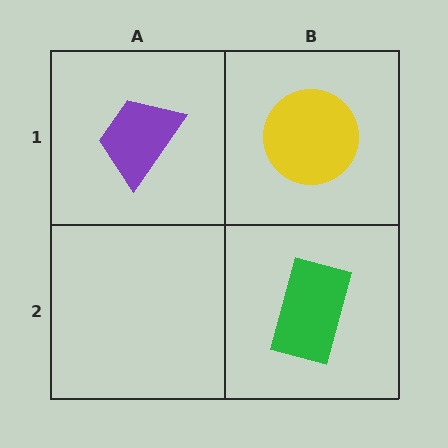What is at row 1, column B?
A yellow circle.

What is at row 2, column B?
A green rectangle.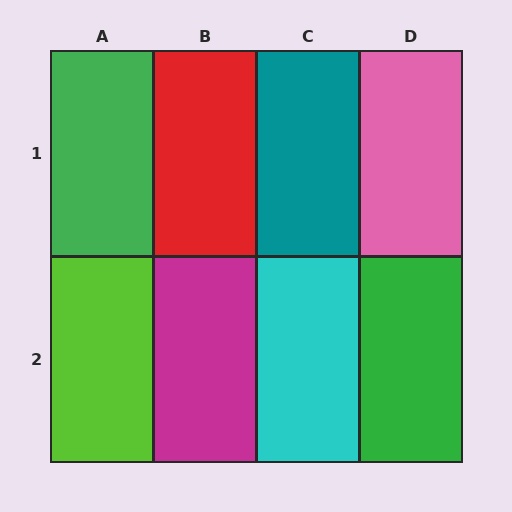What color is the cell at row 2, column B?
Magenta.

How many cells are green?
2 cells are green.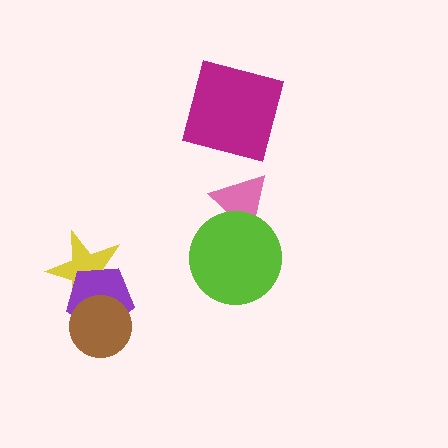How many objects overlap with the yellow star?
2 objects overlap with the yellow star.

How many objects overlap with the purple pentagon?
2 objects overlap with the purple pentagon.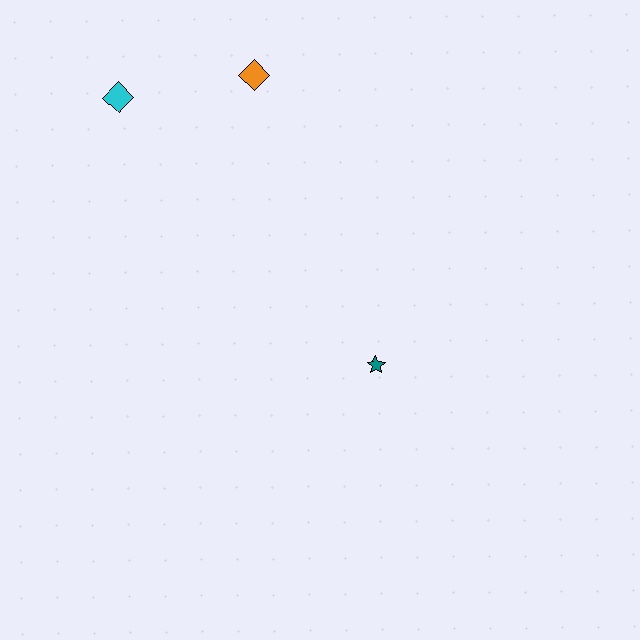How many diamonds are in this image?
There are 2 diamonds.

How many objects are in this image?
There are 3 objects.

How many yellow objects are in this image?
There are no yellow objects.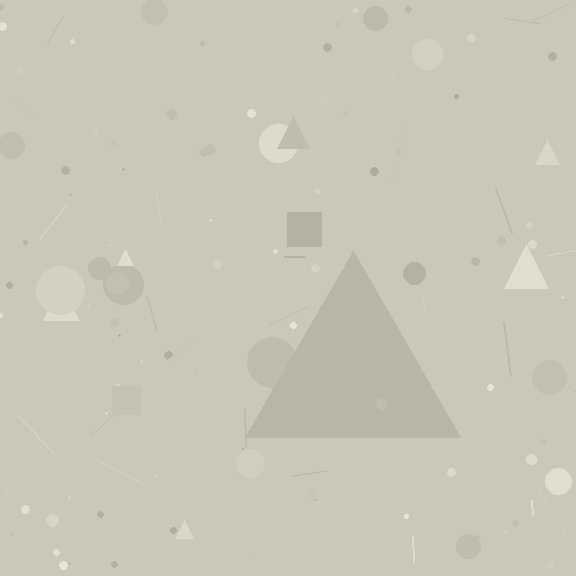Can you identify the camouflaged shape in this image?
The camouflaged shape is a triangle.